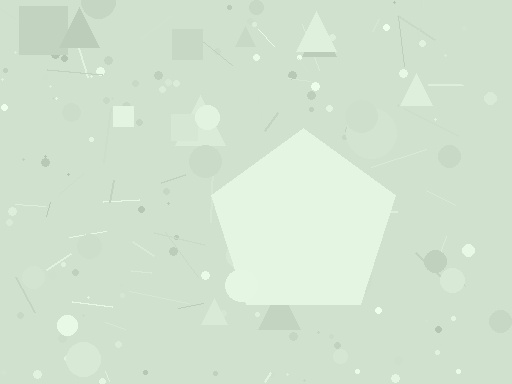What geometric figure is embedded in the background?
A pentagon is embedded in the background.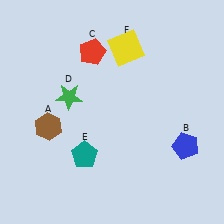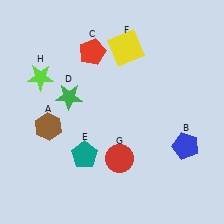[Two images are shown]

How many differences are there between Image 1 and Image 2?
There are 2 differences between the two images.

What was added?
A red circle (G), a lime star (H) were added in Image 2.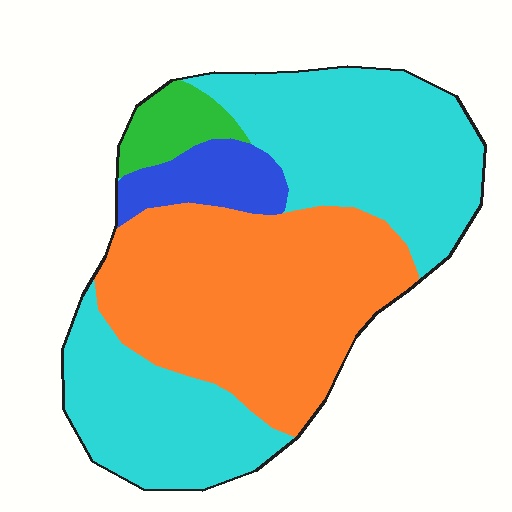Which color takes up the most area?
Cyan, at roughly 45%.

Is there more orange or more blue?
Orange.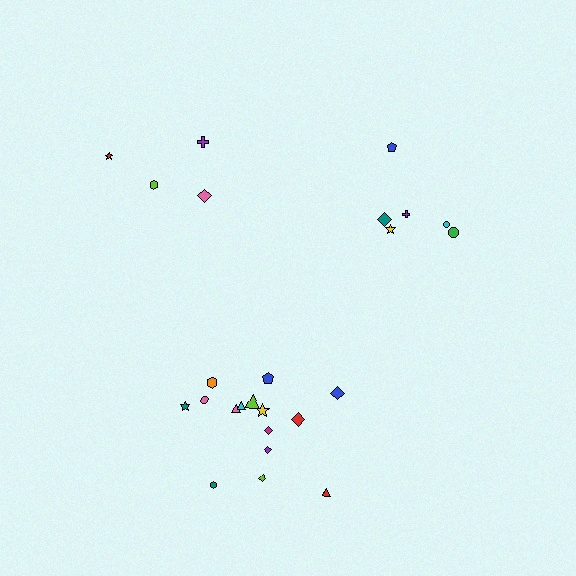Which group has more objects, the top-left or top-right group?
The top-right group.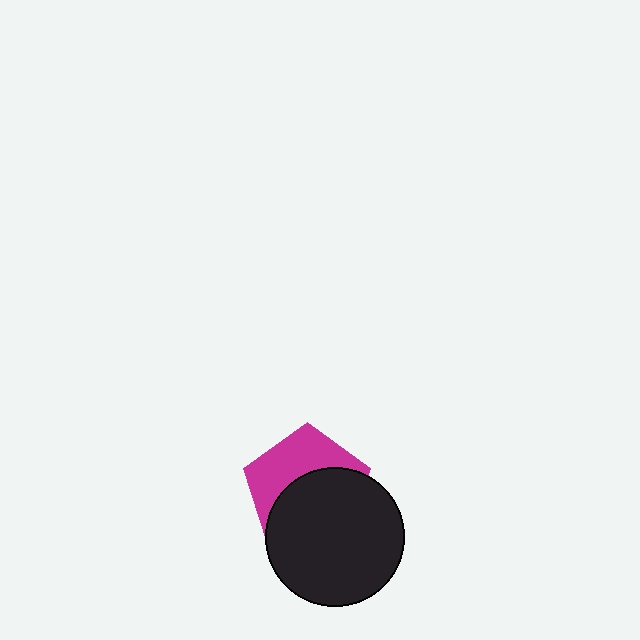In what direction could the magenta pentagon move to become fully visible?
The magenta pentagon could move up. That would shift it out from behind the black circle entirely.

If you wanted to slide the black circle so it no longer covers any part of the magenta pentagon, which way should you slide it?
Slide it down — that is the most direct way to separate the two shapes.